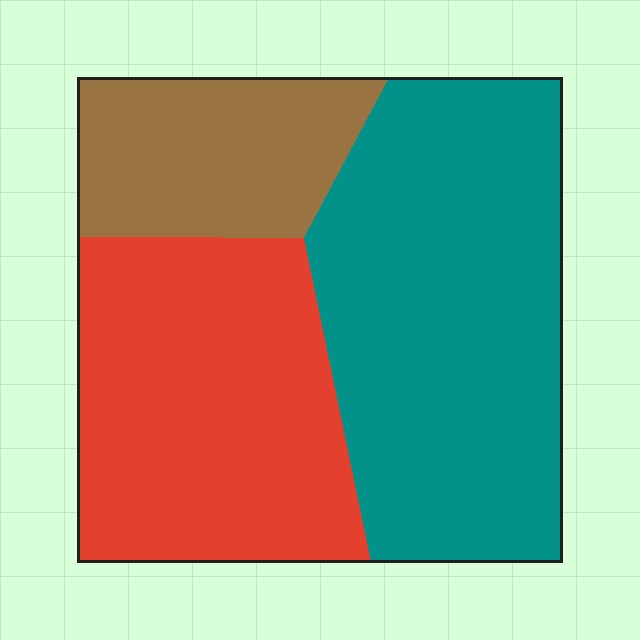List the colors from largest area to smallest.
From largest to smallest: teal, red, brown.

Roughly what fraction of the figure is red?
Red covers 36% of the figure.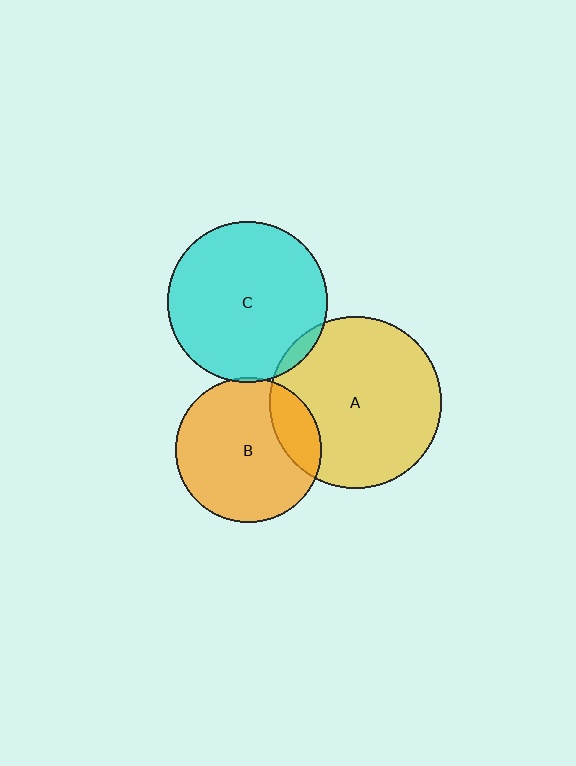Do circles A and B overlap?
Yes.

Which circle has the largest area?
Circle A (yellow).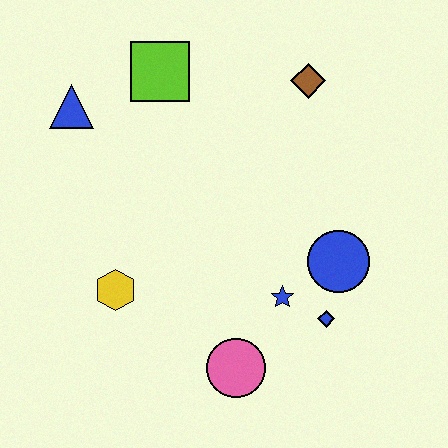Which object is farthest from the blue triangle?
The blue diamond is farthest from the blue triangle.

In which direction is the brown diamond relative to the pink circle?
The brown diamond is above the pink circle.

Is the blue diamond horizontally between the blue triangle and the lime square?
No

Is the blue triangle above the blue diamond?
Yes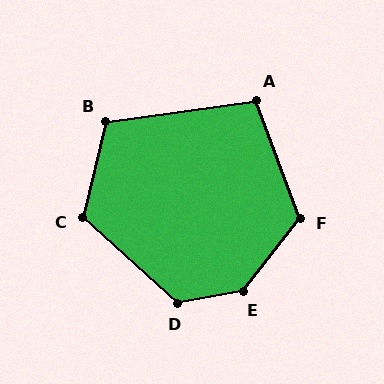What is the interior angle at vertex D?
Approximately 128 degrees (obtuse).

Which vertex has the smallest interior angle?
A, at approximately 103 degrees.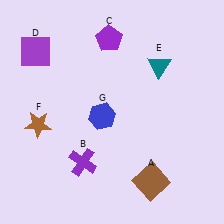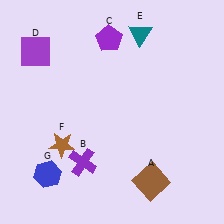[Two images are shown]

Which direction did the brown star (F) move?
The brown star (F) moved right.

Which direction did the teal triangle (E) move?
The teal triangle (E) moved up.